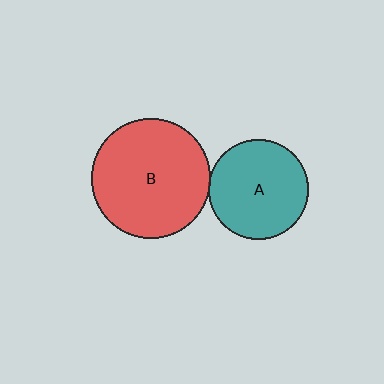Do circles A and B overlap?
Yes.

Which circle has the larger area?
Circle B (red).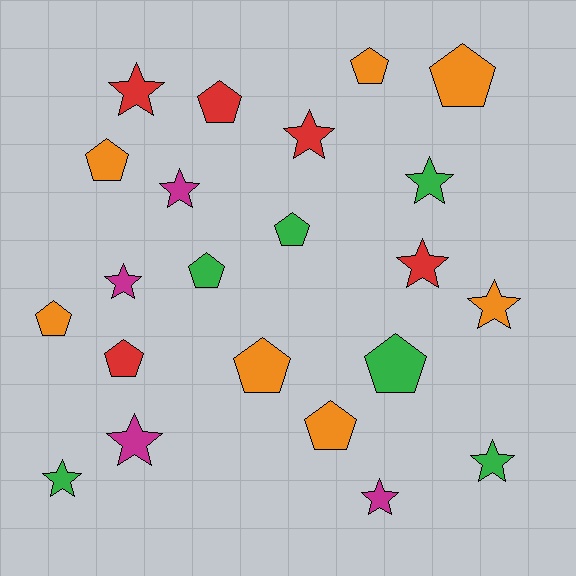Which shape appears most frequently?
Star, with 11 objects.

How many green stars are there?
There are 3 green stars.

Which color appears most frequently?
Orange, with 7 objects.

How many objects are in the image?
There are 22 objects.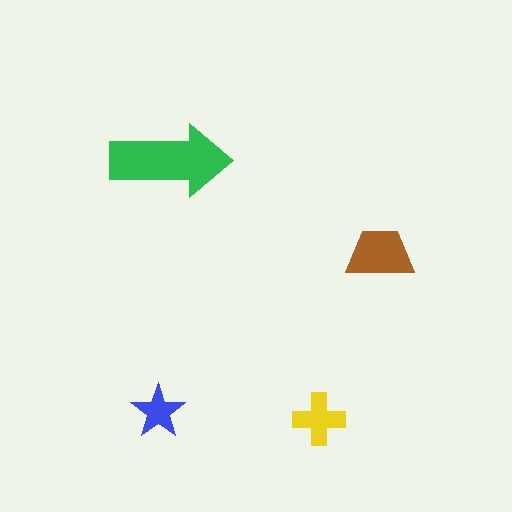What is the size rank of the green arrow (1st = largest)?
1st.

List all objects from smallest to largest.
The blue star, the yellow cross, the brown trapezoid, the green arrow.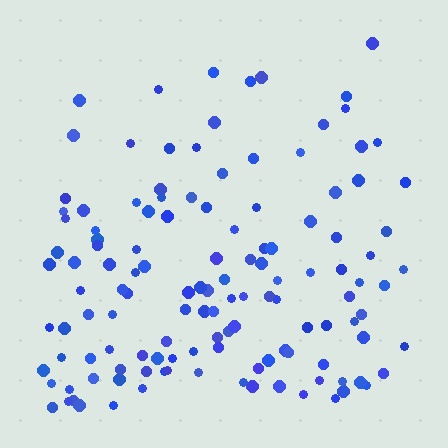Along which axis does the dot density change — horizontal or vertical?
Vertical.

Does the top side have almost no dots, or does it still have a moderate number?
Still a moderate number, just noticeably fewer than the bottom.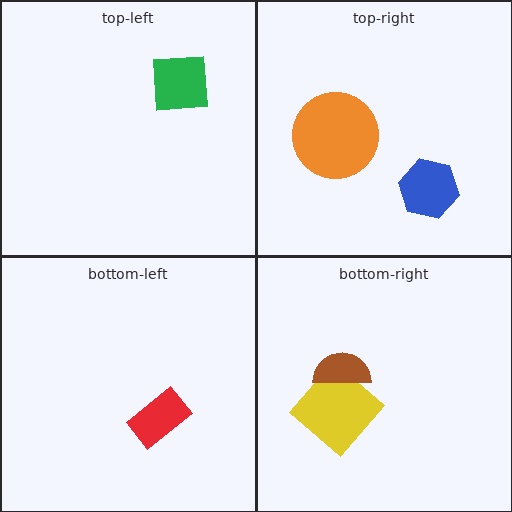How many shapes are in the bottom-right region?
2.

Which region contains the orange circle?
The top-right region.